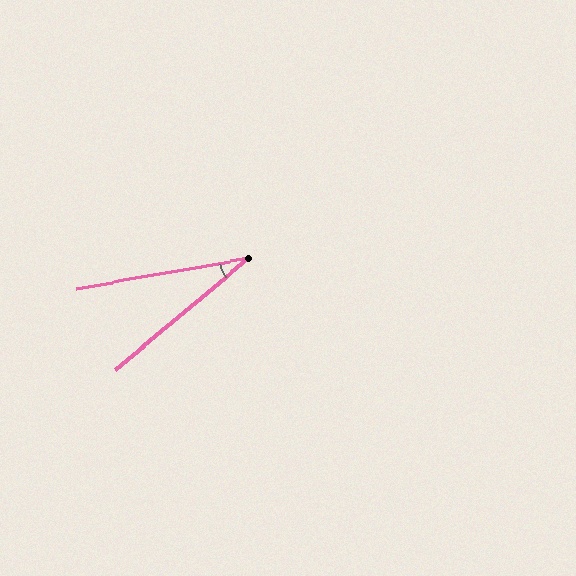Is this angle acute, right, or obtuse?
It is acute.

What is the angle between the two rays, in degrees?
Approximately 30 degrees.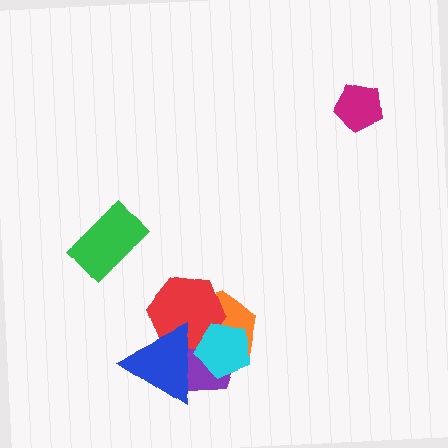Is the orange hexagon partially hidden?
Yes, it is partially covered by another shape.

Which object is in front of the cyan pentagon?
The blue triangle is in front of the cyan pentagon.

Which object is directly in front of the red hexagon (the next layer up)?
The cyan pentagon is directly in front of the red hexagon.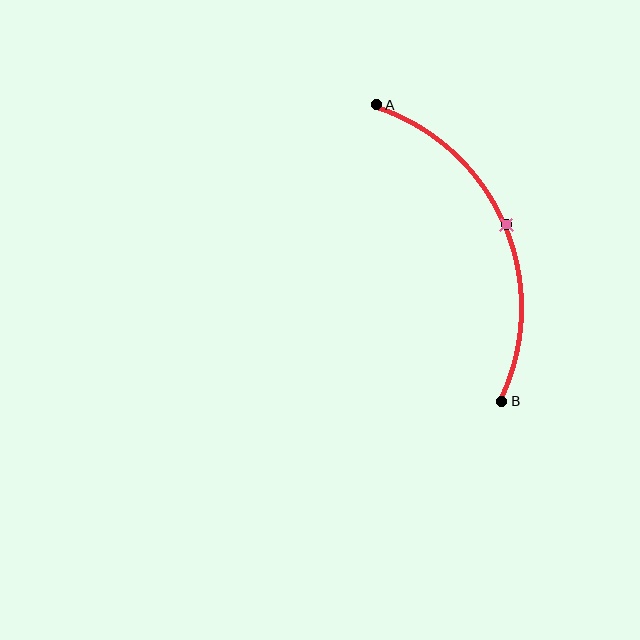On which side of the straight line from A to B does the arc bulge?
The arc bulges to the right of the straight line connecting A and B.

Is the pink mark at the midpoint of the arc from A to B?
Yes. The pink mark lies on the arc at equal arc-length from both A and B — it is the arc midpoint.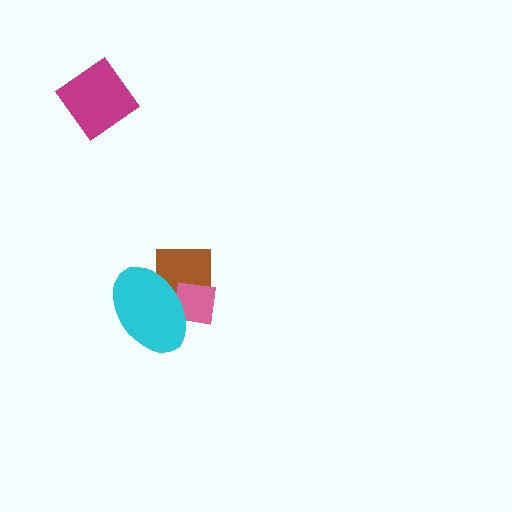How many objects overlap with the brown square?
2 objects overlap with the brown square.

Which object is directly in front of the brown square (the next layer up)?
The pink square is directly in front of the brown square.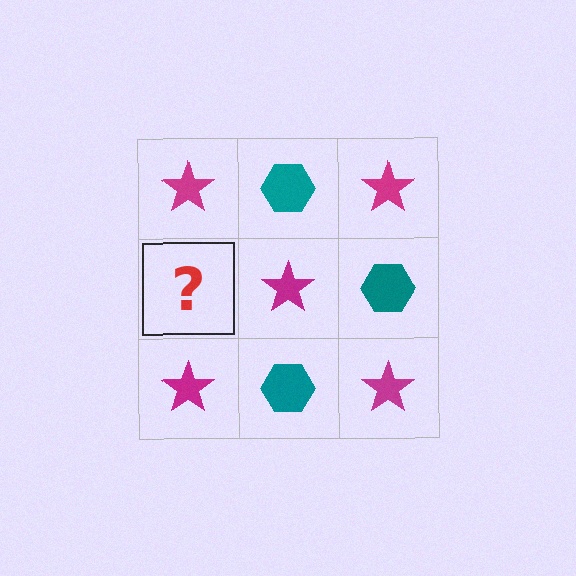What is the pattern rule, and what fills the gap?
The rule is that it alternates magenta star and teal hexagon in a checkerboard pattern. The gap should be filled with a teal hexagon.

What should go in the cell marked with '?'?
The missing cell should contain a teal hexagon.